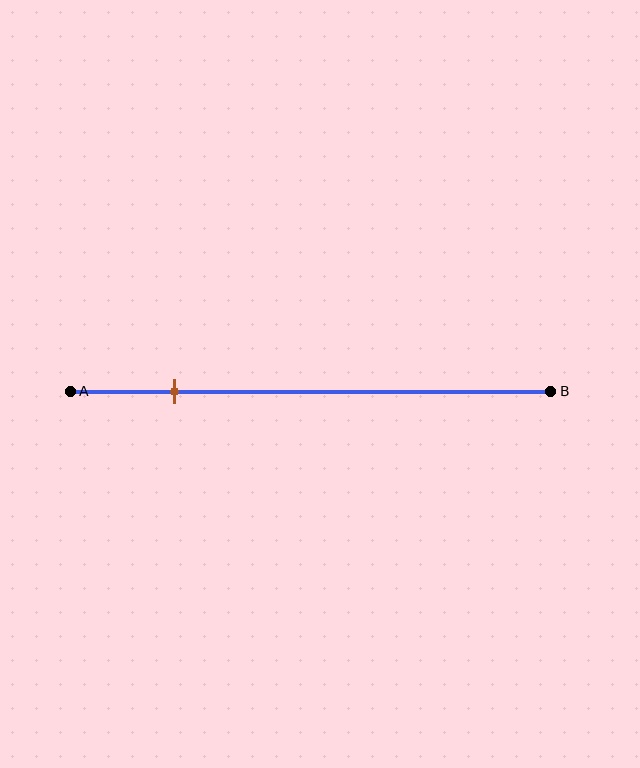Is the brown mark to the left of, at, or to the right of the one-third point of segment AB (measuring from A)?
The brown mark is to the left of the one-third point of segment AB.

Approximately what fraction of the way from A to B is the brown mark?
The brown mark is approximately 20% of the way from A to B.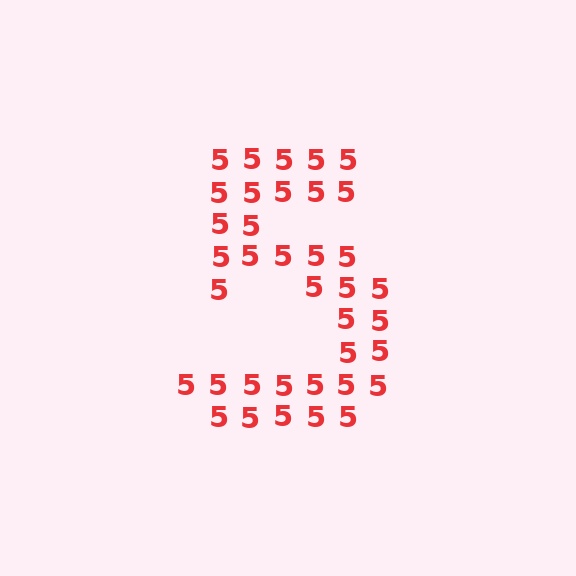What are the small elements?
The small elements are digit 5's.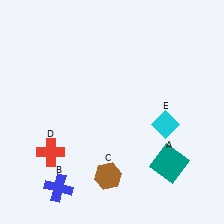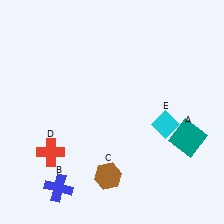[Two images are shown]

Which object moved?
The teal square (A) moved up.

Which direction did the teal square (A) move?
The teal square (A) moved up.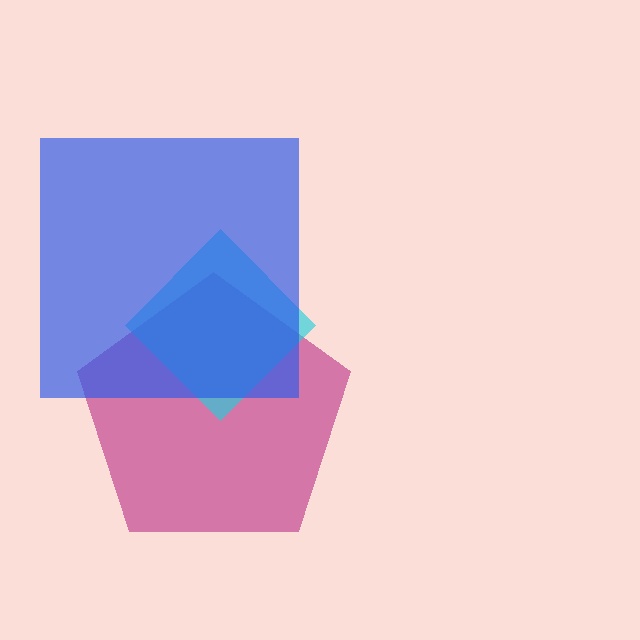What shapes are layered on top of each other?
The layered shapes are: a magenta pentagon, a cyan diamond, a blue square.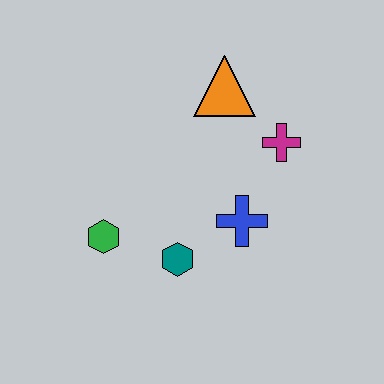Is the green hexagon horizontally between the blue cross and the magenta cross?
No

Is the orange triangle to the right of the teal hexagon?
Yes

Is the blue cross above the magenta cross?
No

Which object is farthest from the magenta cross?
The green hexagon is farthest from the magenta cross.